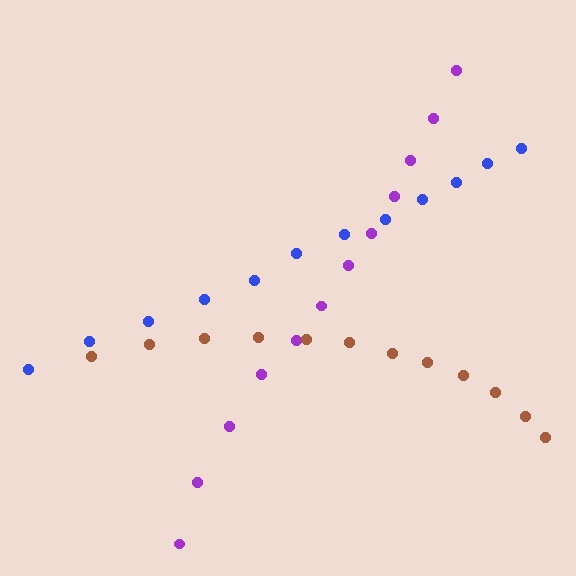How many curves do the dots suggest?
There are 3 distinct paths.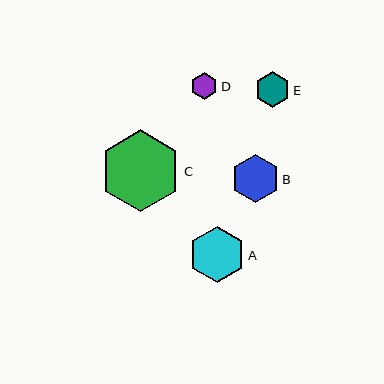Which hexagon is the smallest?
Hexagon D is the smallest with a size of approximately 27 pixels.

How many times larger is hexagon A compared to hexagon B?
Hexagon A is approximately 1.2 times the size of hexagon B.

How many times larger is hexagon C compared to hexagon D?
Hexagon C is approximately 3.0 times the size of hexagon D.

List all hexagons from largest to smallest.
From largest to smallest: C, A, B, E, D.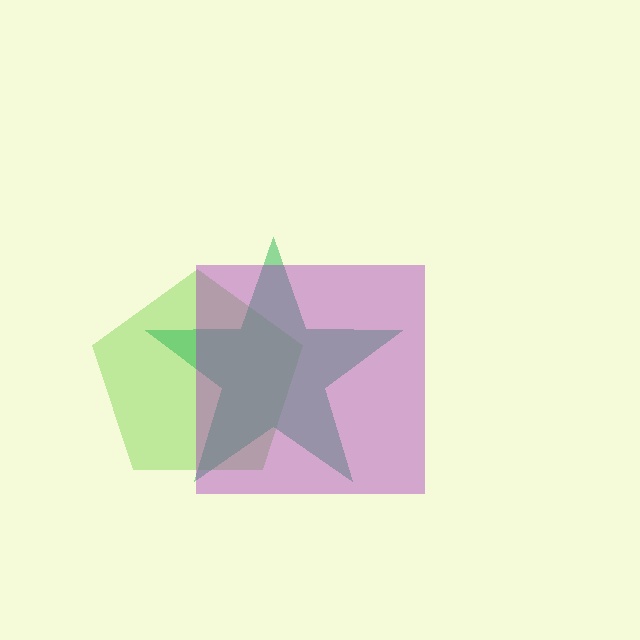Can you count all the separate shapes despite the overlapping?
Yes, there are 3 separate shapes.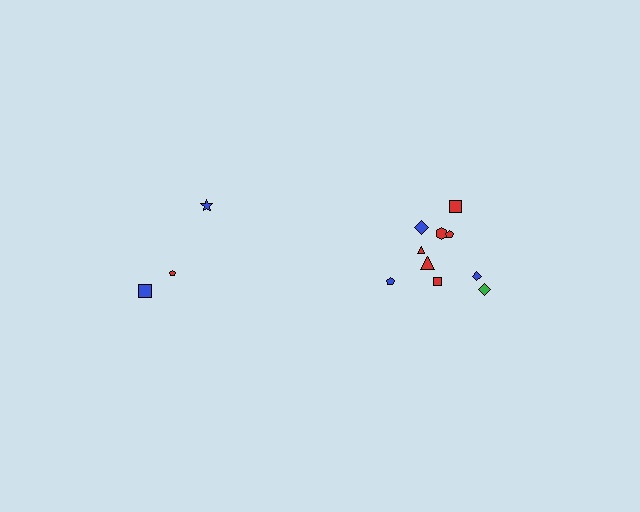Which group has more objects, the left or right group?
The right group.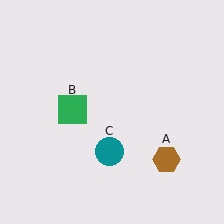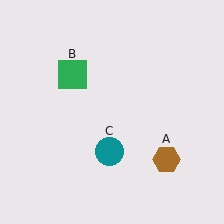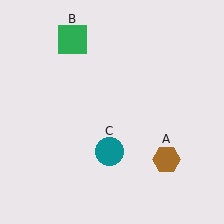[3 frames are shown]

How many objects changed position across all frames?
1 object changed position: green square (object B).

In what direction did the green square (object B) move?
The green square (object B) moved up.